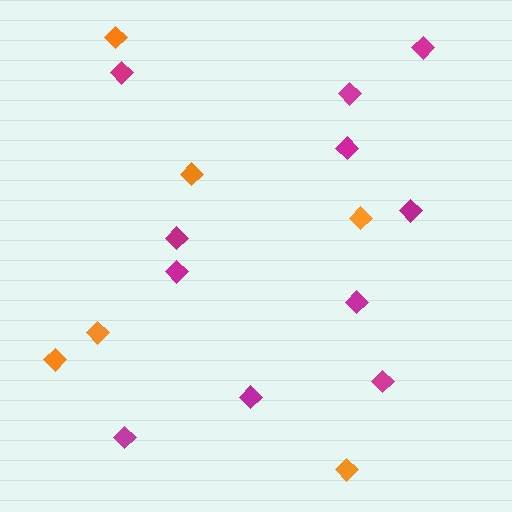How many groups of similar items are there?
There are 2 groups: one group of orange diamonds (6) and one group of magenta diamonds (11).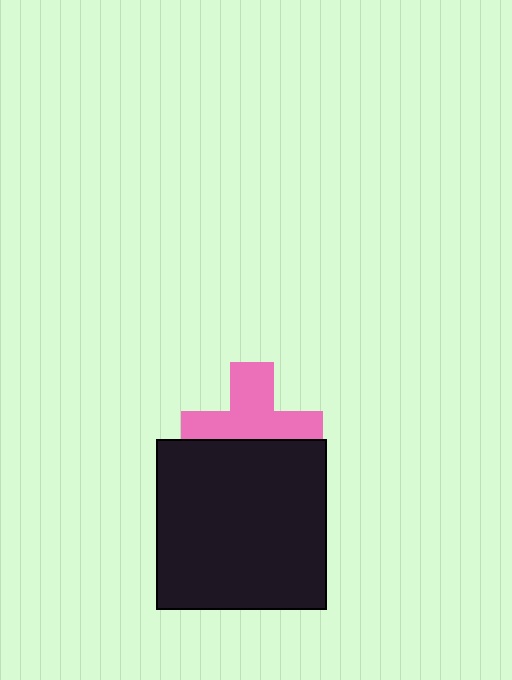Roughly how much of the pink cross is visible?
About half of it is visible (roughly 58%).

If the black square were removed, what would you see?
You would see the complete pink cross.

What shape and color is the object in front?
The object in front is a black square.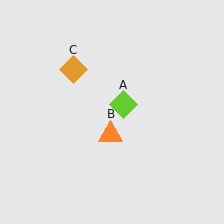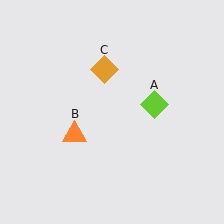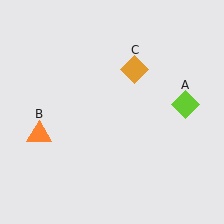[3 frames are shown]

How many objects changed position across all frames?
3 objects changed position: lime diamond (object A), orange triangle (object B), orange diamond (object C).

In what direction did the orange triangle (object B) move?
The orange triangle (object B) moved left.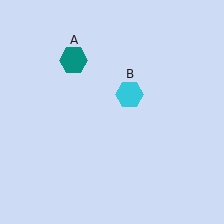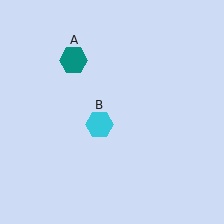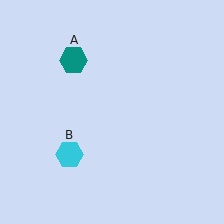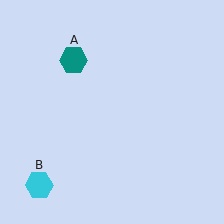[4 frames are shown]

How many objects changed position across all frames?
1 object changed position: cyan hexagon (object B).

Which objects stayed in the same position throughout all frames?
Teal hexagon (object A) remained stationary.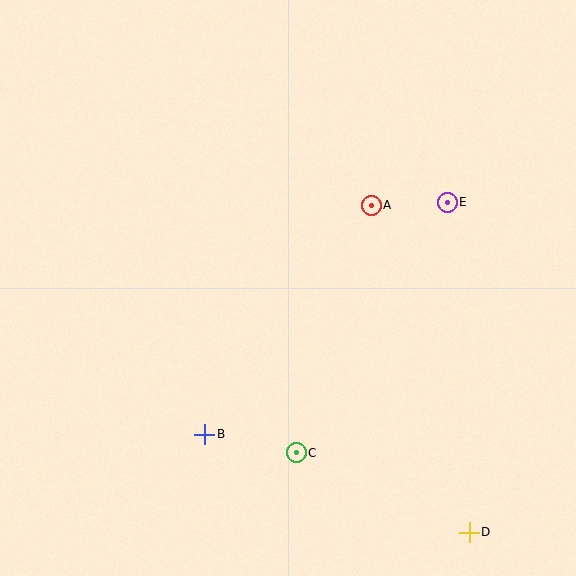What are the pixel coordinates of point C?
Point C is at (296, 453).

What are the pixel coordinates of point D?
Point D is at (469, 532).